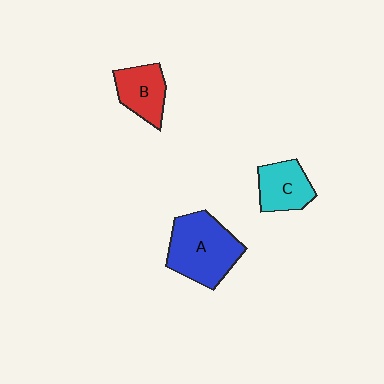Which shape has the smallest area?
Shape B (red).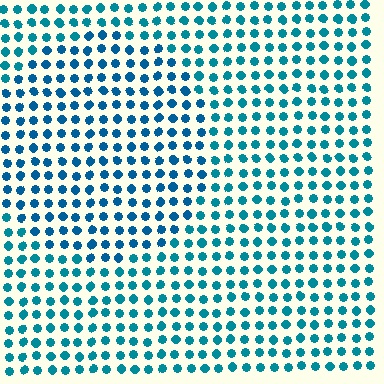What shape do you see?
I see a circle.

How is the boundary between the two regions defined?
The boundary is defined purely by a slight shift in hue (about 18 degrees). Spacing, size, and orientation are identical on both sides.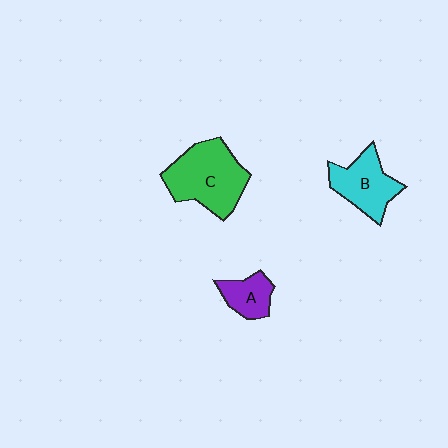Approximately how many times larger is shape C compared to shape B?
Approximately 1.5 times.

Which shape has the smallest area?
Shape A (purple).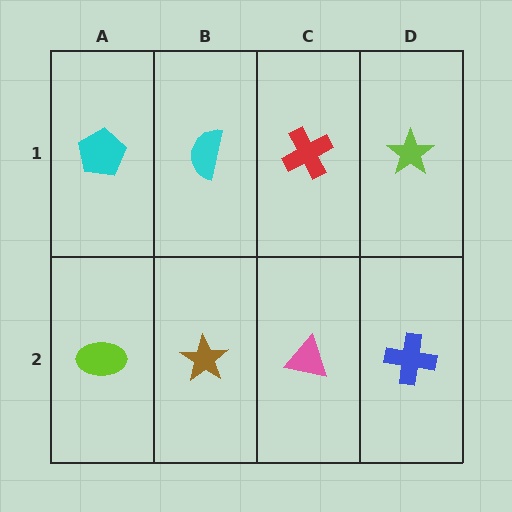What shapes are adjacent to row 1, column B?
A brown star (row 2, column B), a cyan pentagon (row 1, column A), a red cross (row 1, column C).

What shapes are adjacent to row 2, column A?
A cyan pentagon (row 1, column A), a brown star (row 2, column B).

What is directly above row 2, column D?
A lime star.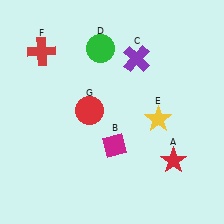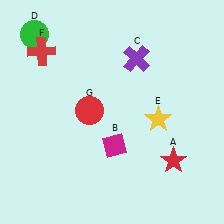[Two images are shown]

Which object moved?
The green circle (D) moved left.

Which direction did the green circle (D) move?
The green circle (D) moved left.